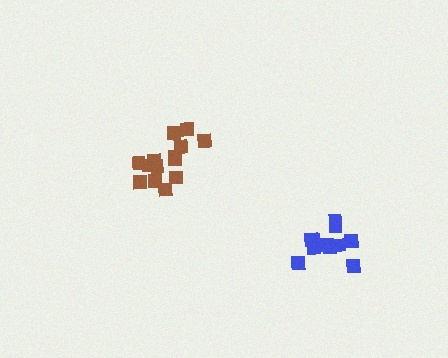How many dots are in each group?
Group 1: 14 dots, Group 2: 11 dots (25 total).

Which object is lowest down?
The blue cluster is bottommost.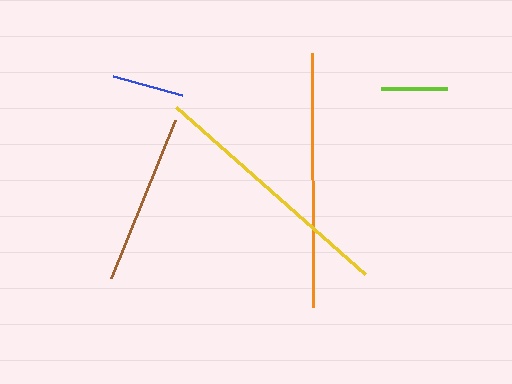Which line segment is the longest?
The orange line is the longest at approximately 254 pixels.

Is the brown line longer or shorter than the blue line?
The brown line is longer than the blue line.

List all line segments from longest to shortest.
From longest to shortest: orange, yellow, brown, blue, lime.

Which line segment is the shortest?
The lime line is the shortest at approximately 66 pixels.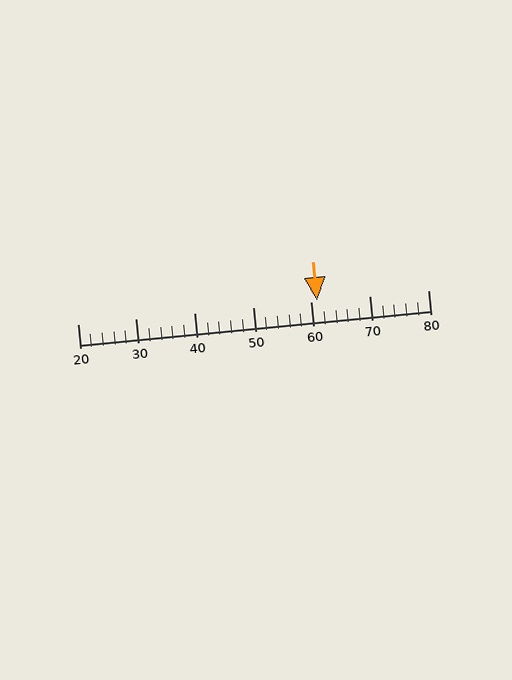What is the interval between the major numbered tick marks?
The major tick marks are spaced 10 units apart.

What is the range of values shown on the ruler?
The ruler shows values from 20 to 80.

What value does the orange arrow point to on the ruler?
The orange arrow points to approximately 61.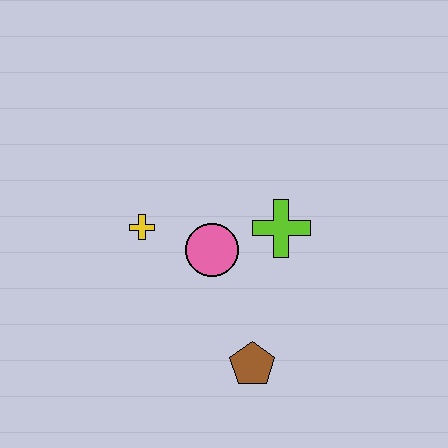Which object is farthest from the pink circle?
The brown pentagon is farthest from the pink circle.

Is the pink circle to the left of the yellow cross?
No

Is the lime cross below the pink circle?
No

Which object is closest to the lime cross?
The pink circle is closest to the lime cross.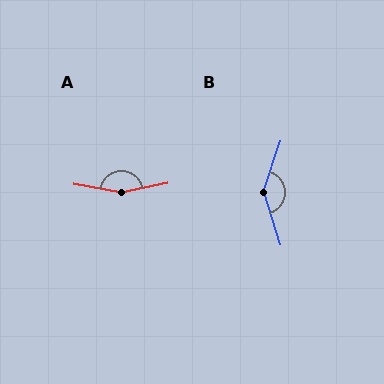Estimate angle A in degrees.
Approximately 158 degrees.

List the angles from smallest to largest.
B (144°), A (158°).